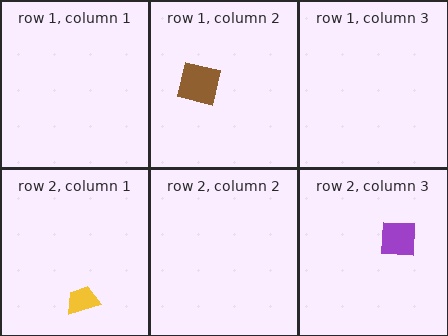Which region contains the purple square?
The row 2, column 3 region.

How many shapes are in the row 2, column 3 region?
1.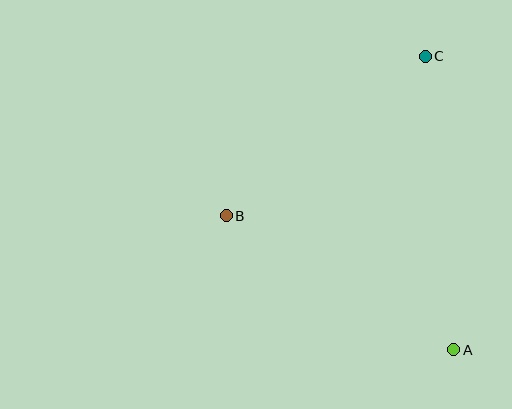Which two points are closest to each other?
Points B and C are closest to each other.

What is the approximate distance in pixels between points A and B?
The distance between A and B is approximately 264 pixels.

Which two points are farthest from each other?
Points A and C are farthest from each other.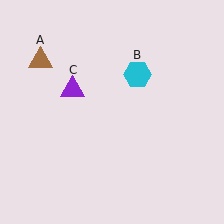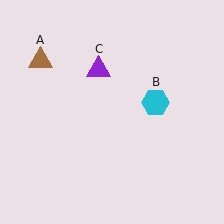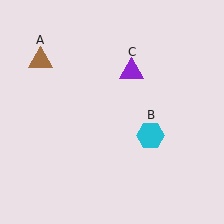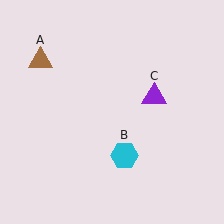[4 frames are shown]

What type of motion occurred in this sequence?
The cyan hexagon (object B), purple triangle (object C) rotated clockwise around the center of the scene.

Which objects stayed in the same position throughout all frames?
Brown triangle (object A) remained stationary.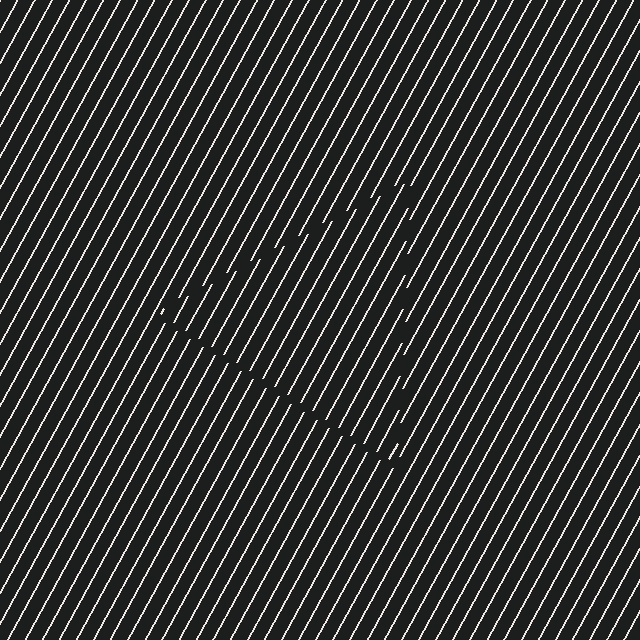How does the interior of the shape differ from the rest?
The interior of the shape contains the same grating, shifted by half a period — the contour is defined by the phase discontinuity where line-ends from the inner and outer gratings abut.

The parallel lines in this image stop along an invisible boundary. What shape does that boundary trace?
An illusory triangle. The interior of the shape contains the same grating, shifted by half a period — the contour is defined by the phase discontinuity where line-ends from the inner and outer gratings abut.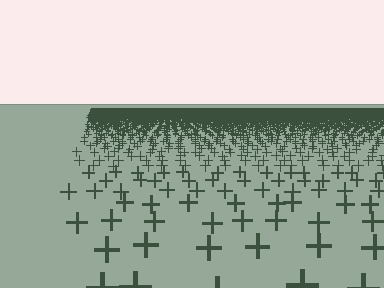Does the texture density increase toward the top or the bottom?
Density increases toward the top.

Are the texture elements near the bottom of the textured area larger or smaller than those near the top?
Larger. Near the bottom, elements are closer to the viewer and appear at a bigger on-screen size.